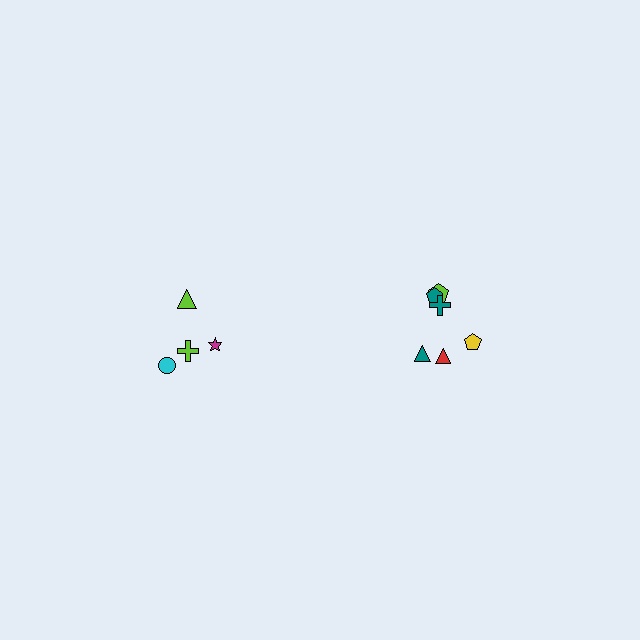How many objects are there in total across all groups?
There are 10 objects.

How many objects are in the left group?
There are 4 objects.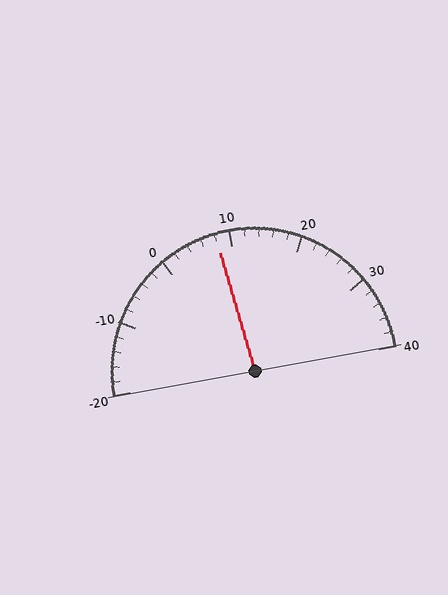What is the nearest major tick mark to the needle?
The nearest major tick mark is 10.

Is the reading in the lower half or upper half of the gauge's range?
The reading is in the lower half of the range (-20 to 40).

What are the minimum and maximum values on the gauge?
The gauge ranges from -20 to 40.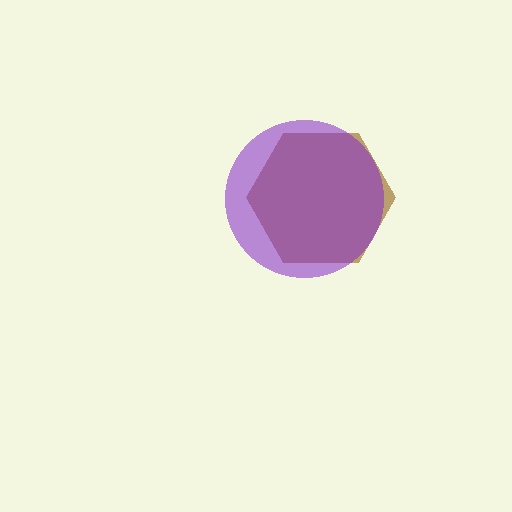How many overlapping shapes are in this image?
There are 2 overlapping shapes in the image.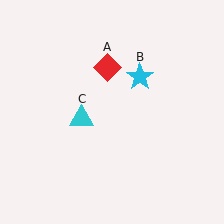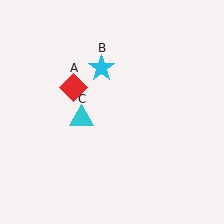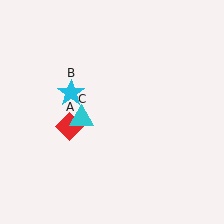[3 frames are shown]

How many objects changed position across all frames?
2 objects changed position: red diamond (object A), cyan star (object B).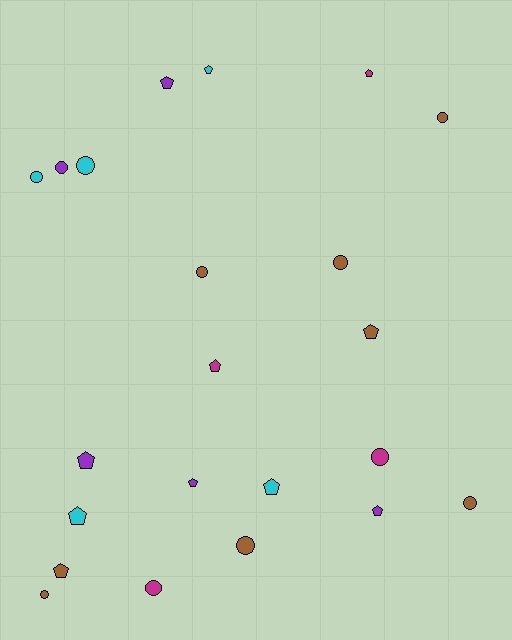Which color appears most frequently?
Brown, with 8 objects.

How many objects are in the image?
There are 22 objects.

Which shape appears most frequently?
Pentagon, with 11 objects.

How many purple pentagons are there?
There are 4 purple pentagons.